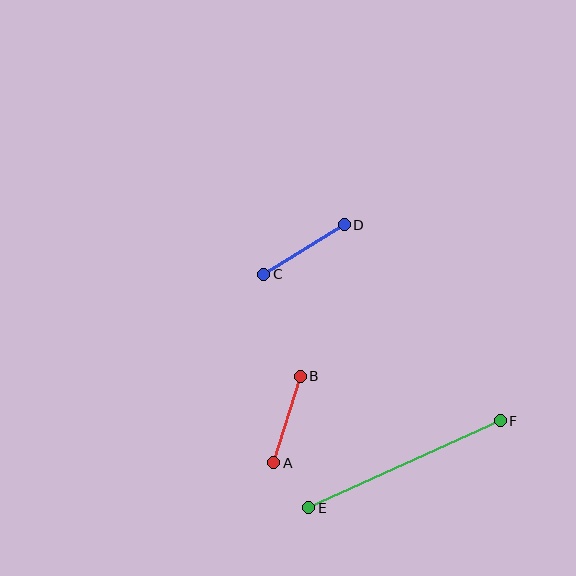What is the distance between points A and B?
The distance is approximately 90 pixels.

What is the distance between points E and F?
The distance is approximately 210 pixels.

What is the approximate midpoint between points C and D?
The midpoint is at approximately (304, 249) pixels.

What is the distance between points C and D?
The distance is approximately 94 pixels.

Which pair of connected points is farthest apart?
Points E and F are farthest apart.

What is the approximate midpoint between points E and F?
The midpoint is at approximately (405, 464) pixels.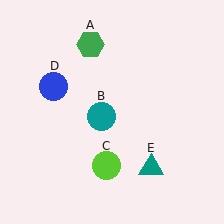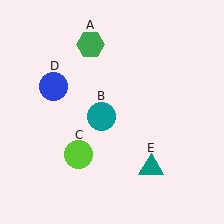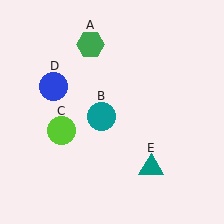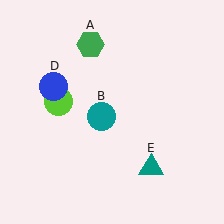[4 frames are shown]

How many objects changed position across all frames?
1 object changed position: lime circle (object C).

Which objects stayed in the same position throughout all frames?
Green hexagon (object A) and teal circle (object B) and blue circle (object D) and teal triangle (object E) remained stationary.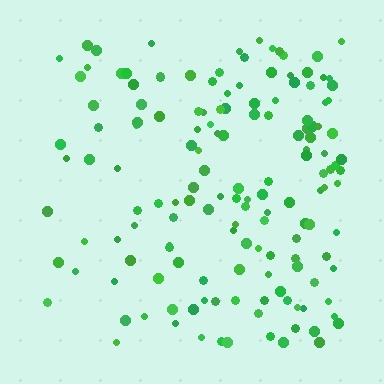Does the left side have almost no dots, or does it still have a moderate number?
Still a moderate number, just noticeably fewer than the right.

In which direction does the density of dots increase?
From left to right, with the right side densest.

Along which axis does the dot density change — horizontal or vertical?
Horizontal.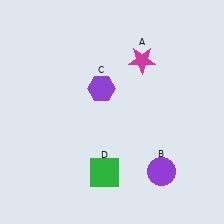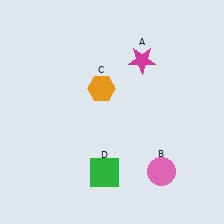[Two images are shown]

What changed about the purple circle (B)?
In Image 1, B is purple. In Image 2, it changed to pink.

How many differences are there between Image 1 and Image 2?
There are 2 differences between the two images.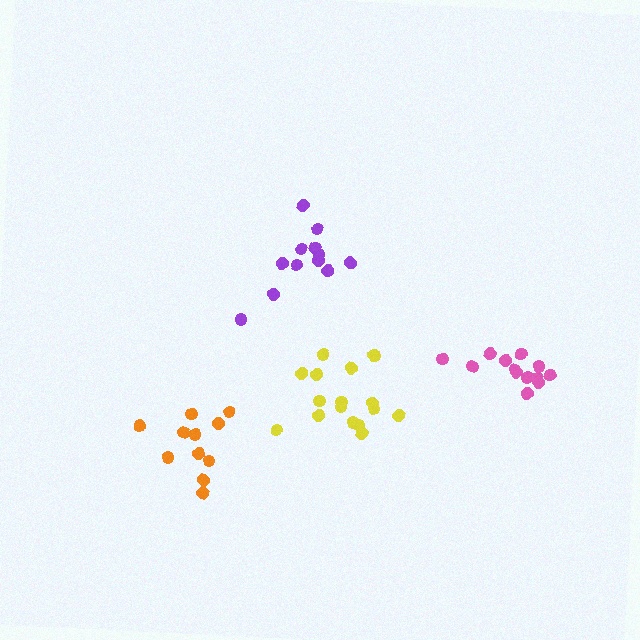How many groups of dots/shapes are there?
There are 4 groups.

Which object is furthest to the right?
The pink cluster is rightmost.